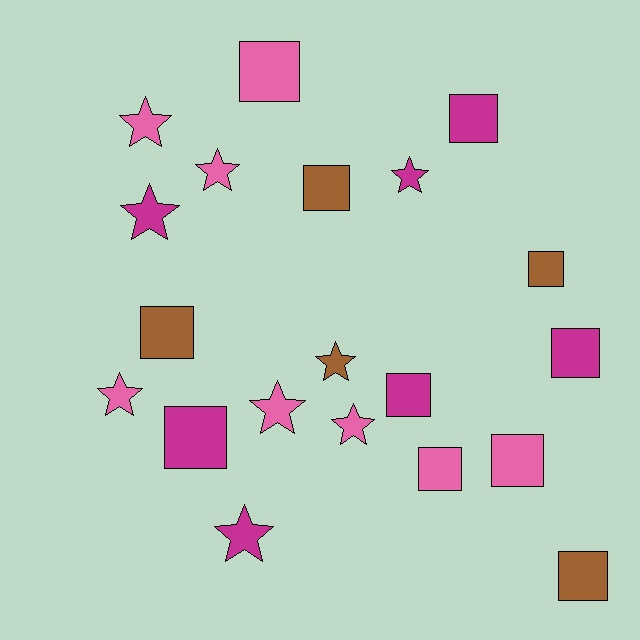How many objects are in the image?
There are 20 objects.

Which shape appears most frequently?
Square, with 11 objects.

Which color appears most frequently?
Pink, with 8 objects.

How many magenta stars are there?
There are 3 magenta stars.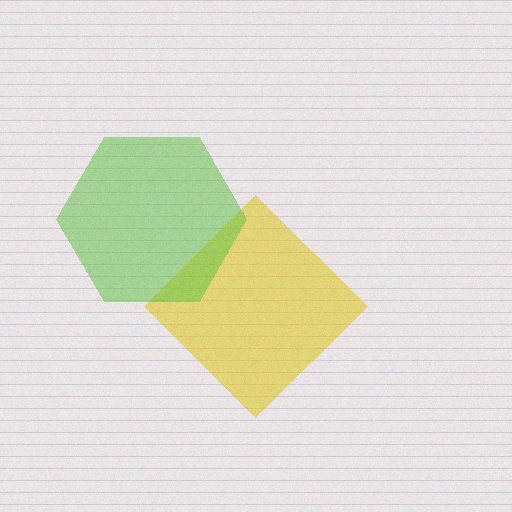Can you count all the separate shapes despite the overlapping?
Yes, there are 2 separate shapes.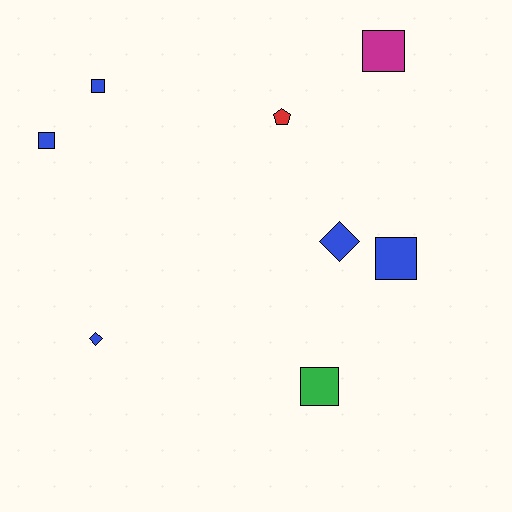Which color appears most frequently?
Blue, with 5 objects.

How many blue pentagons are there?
There are no blue pentagons.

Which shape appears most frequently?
Square, with 5 objects.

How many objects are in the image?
There are 8 objects.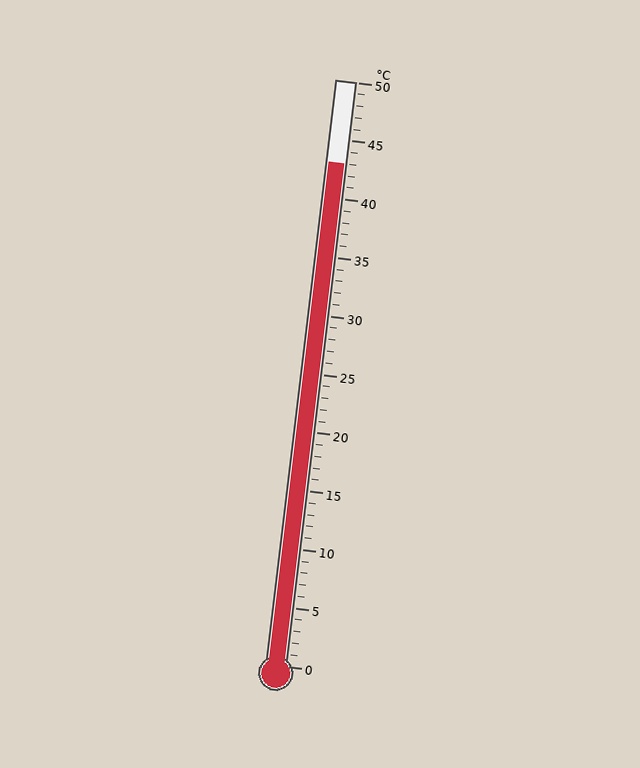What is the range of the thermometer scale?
The thermometer scale ranges from 0°C to 50°C.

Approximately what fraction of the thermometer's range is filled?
The thermometer is filled to approximately 85% of its range.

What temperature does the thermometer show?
The thermometer shows approximately 43°C.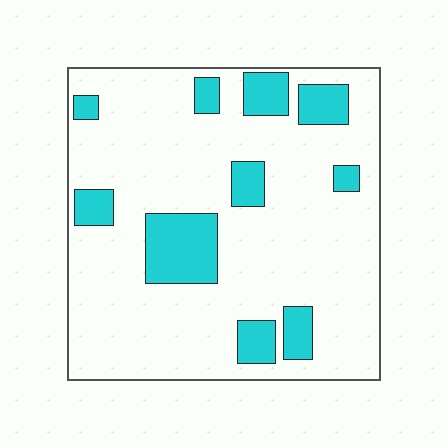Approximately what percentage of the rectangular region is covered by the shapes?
Approximately 20%.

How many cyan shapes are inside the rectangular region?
10.